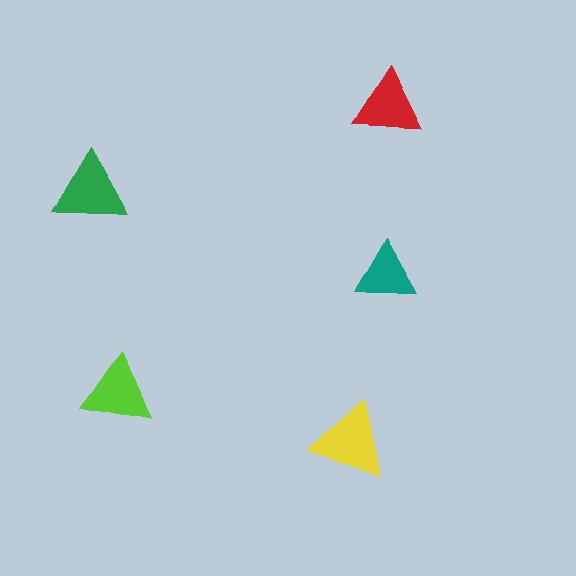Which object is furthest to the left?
The green triangle is leftmost.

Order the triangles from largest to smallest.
the yellow one, the green one, the lime one, the red one, the teal one.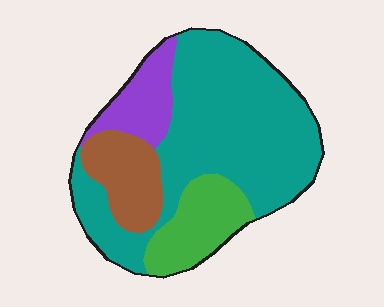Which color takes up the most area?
Teal, at roughly 60%.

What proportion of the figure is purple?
Purple covers around 10% of the figure.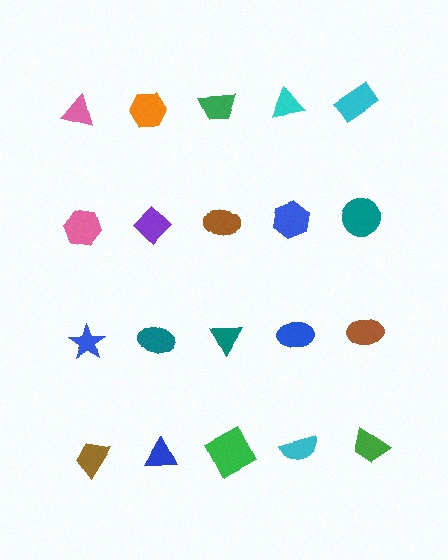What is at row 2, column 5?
A teal circle.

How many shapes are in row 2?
5 shapes.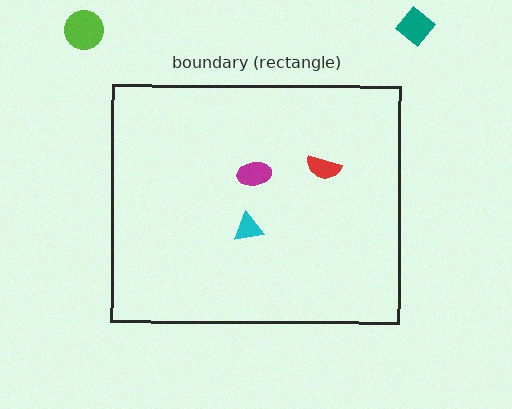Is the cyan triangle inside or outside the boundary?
Inside.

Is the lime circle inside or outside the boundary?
Outside.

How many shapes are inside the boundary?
3 inside, 2 outside.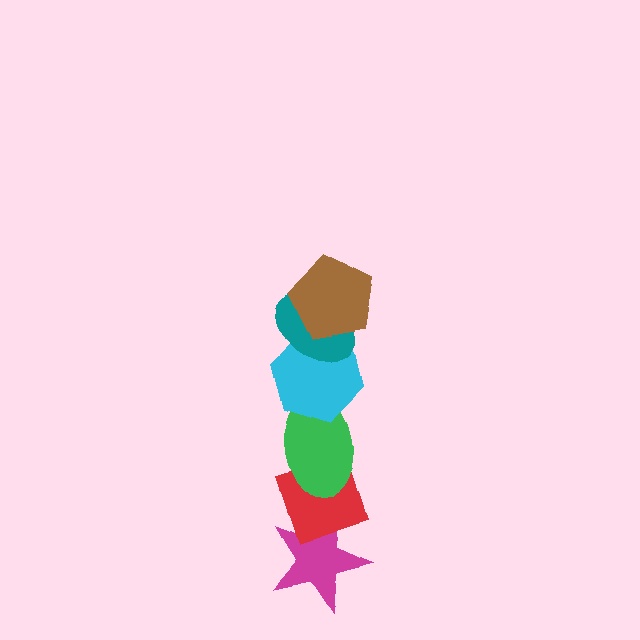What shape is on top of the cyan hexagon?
The teal ellipse is on top of the cyan hexagon.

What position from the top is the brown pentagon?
The brown pentagon is 1st from the top.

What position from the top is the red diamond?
The red diamond is 5th from the top.